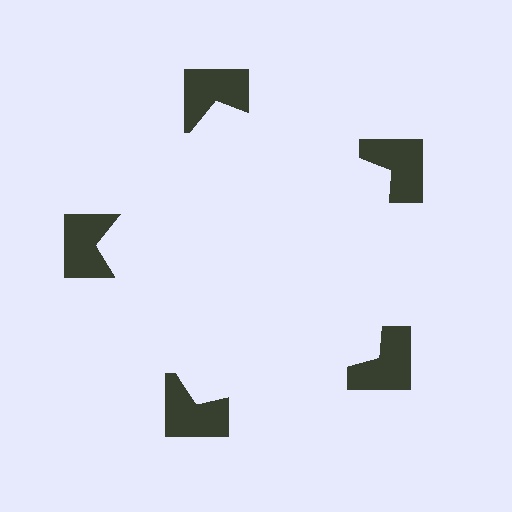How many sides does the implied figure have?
5 sides.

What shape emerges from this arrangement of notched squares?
An illusory pentagon — its edges are inferred from the aligned wedge cuts in the notched squares, not physically drawn.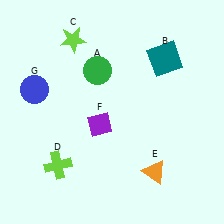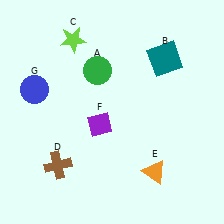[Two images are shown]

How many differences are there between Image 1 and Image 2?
There is 1 difference between the two images.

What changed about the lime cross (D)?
In Image 1, D is lime. In Image 2, it changed to brown.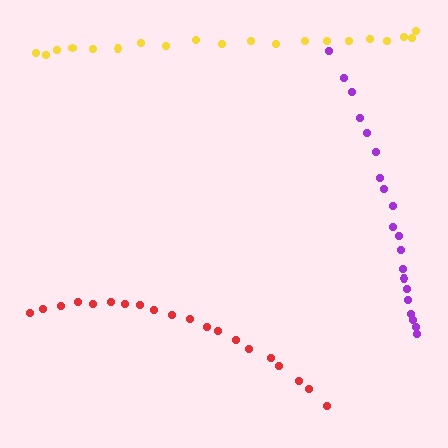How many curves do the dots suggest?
There are 3 distinct paths.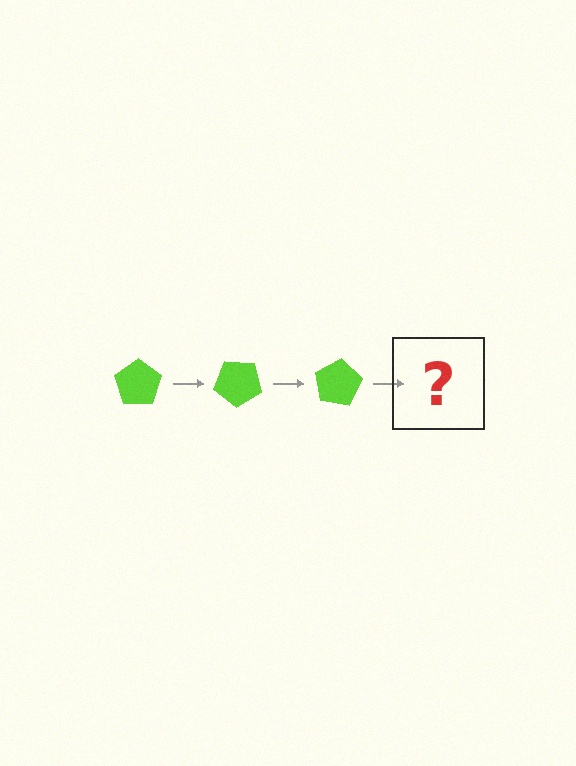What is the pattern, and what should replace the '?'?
The pattern is that the pentagon rotates 40 degrees each step. The '?' should be a lime pentagon rotated 120 degrees.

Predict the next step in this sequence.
The next step is a lime pentagon rotated 120 degrees.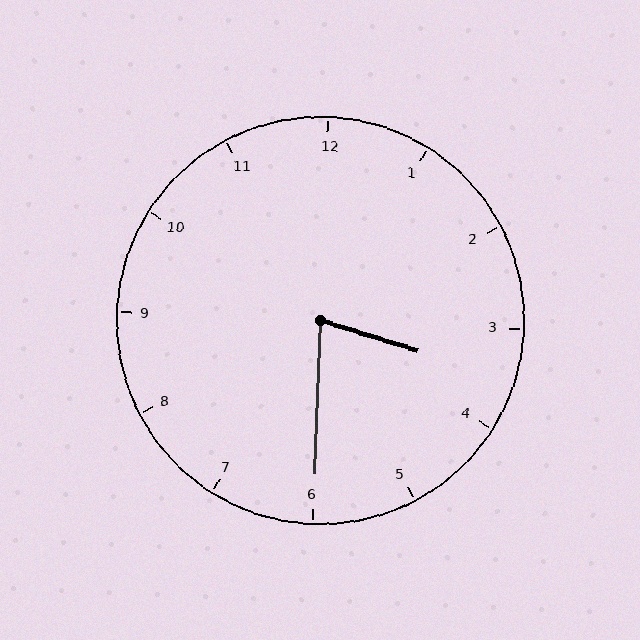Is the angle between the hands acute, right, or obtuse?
It is acute.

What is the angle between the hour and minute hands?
Approximately 75 degrees.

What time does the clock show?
3:30.